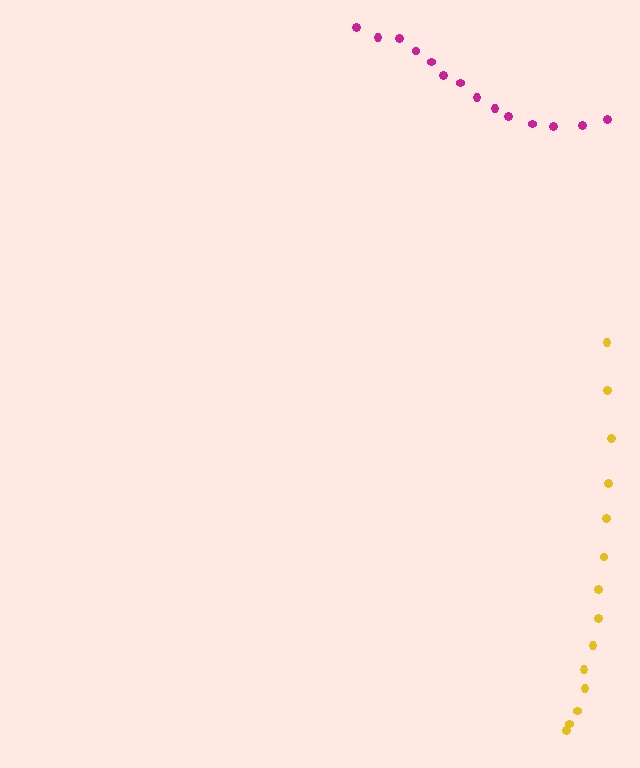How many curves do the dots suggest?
There are 2 distinct paths.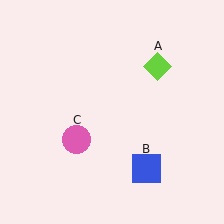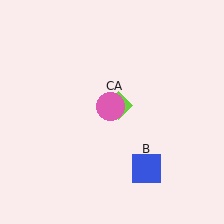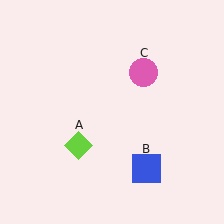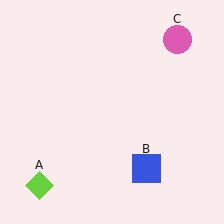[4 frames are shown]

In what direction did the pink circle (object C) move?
The pink circle (object C) moved up and to the right.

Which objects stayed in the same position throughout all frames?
Blue square (object B) remained stationary.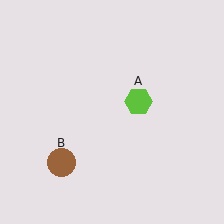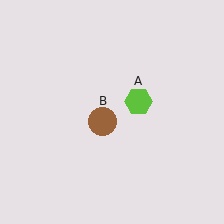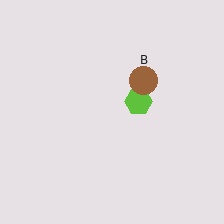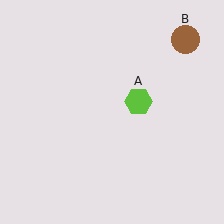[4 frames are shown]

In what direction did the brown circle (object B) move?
The brown circle (object B) moved up and to the right.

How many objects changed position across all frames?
1 object changed position: brown circle (object B).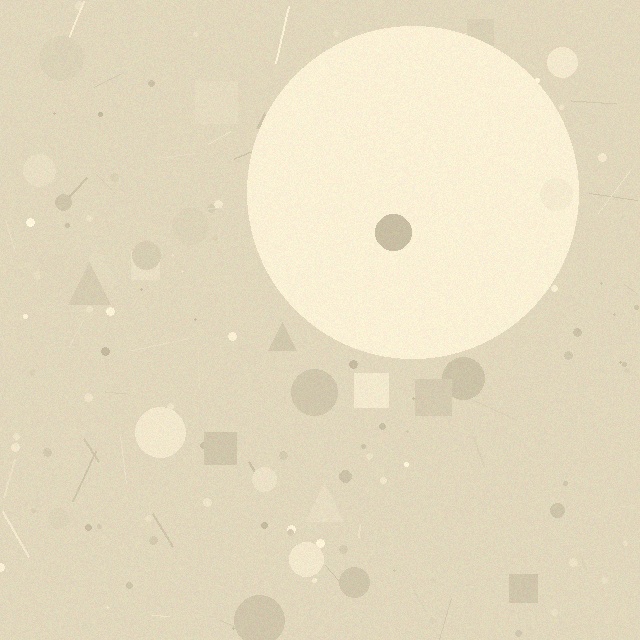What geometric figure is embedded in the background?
A circle is embedded in the background.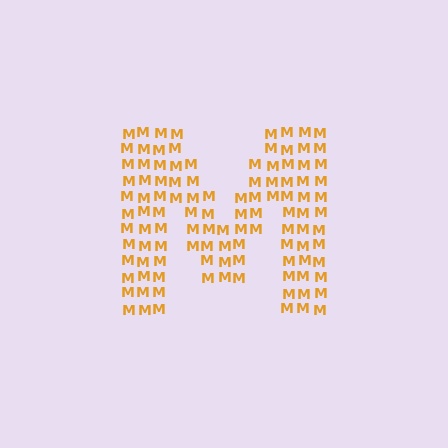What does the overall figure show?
The overall figure shows the letter M.